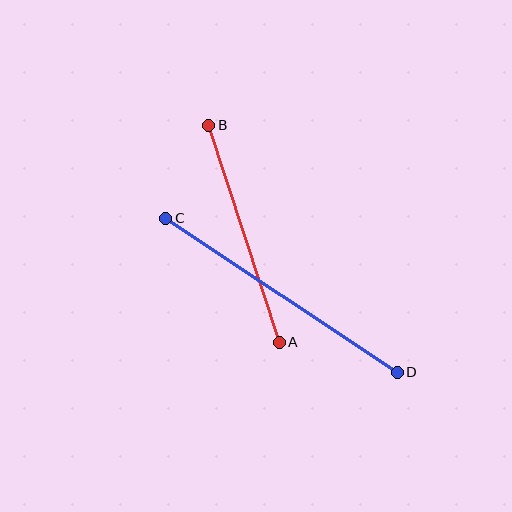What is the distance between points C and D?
The distance is approximately 278 pixels.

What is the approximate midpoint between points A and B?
The midpoint is at approximately (244, 234) pixels.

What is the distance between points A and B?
The distance is approximately 229 pixels.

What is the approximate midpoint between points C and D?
The midpoint is at approximately (282, 295) pixels.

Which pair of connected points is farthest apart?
Points C and D are farthest apart.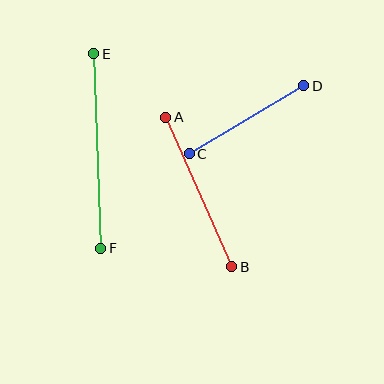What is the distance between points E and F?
The distance is approximately 195 pixels.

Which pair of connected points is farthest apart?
Points E and F are farthest apart.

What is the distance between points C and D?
The distance is approximately 133 pixels.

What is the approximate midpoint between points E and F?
The midpoint is at approximately (97, 151) pixels.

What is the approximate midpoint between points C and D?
The midpoint is at approximately (247, 120) pixels.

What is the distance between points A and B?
The distance is approximately 163 pixels.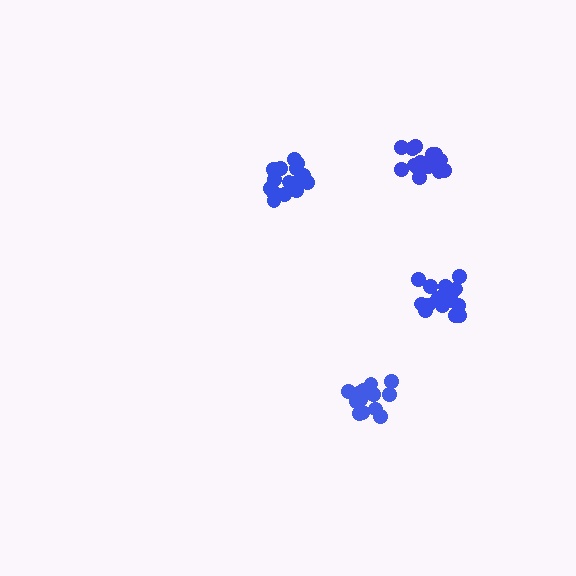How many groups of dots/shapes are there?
There are 4 groups.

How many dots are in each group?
Group 1: 19 dots, Group 2: 15 dots, Group 3: 18 dots, Group 4: 18 dots (70 total).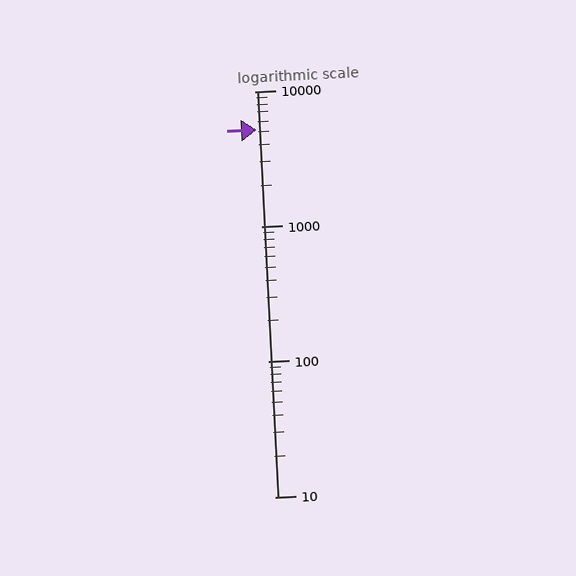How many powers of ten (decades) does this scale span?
The scale spans 3 decades, from 10 to 10000.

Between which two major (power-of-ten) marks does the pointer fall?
The pointer is between 1000 and 10000.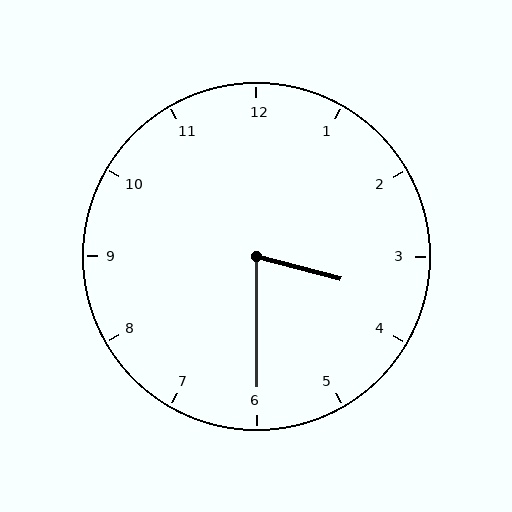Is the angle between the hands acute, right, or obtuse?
It is acute.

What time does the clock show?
3:30.